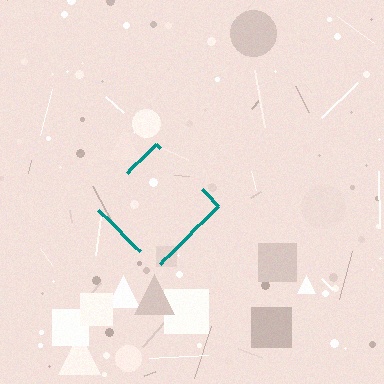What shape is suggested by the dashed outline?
The dashed outline suggests a diamond.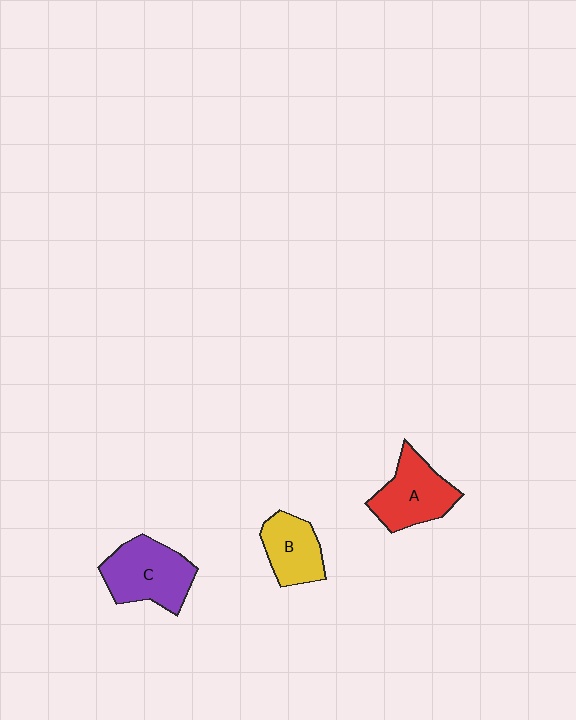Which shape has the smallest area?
Shape B (yellow).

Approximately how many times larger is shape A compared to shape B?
Approximately 1.3 times.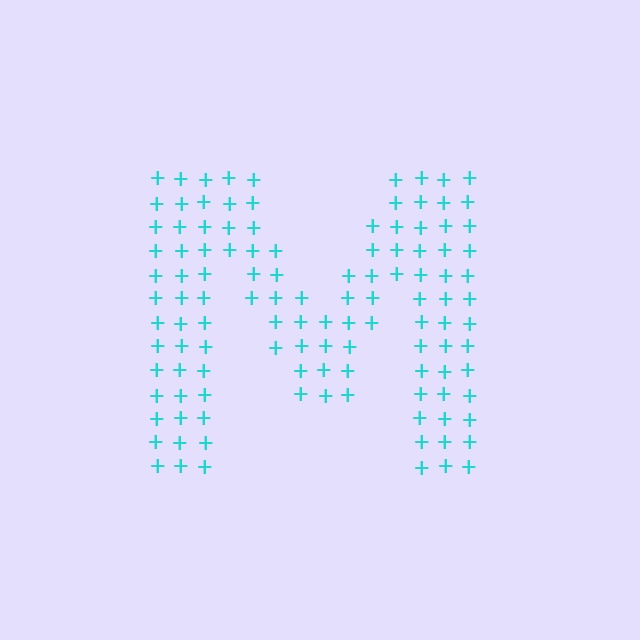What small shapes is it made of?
It is made of small plus signs.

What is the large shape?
The large shape is the letter M.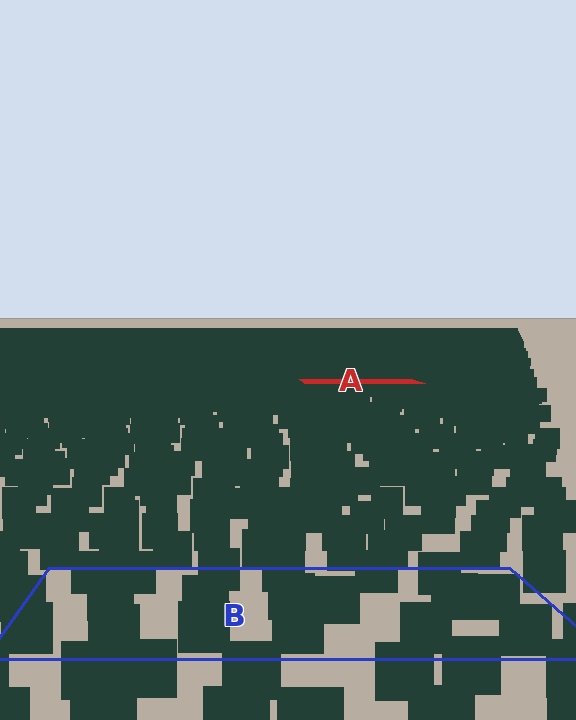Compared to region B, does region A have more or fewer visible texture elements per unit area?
Region A has more texture elements per unit area — they are packed more densely because it is farther away.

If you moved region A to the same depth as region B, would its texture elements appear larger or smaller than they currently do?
They would appear larger. At a closer depth, the same texture elements are projected at a bigger on-screen size.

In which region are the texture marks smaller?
The texture marks are smaller in region A, because it is farther away.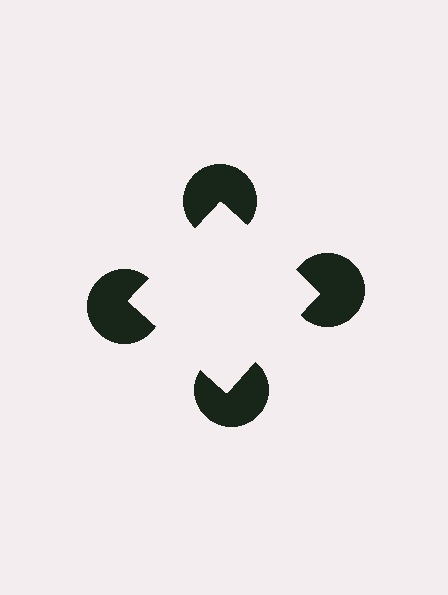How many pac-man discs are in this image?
There are 4 — one at each vertex of the illusory square.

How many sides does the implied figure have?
4 sides.